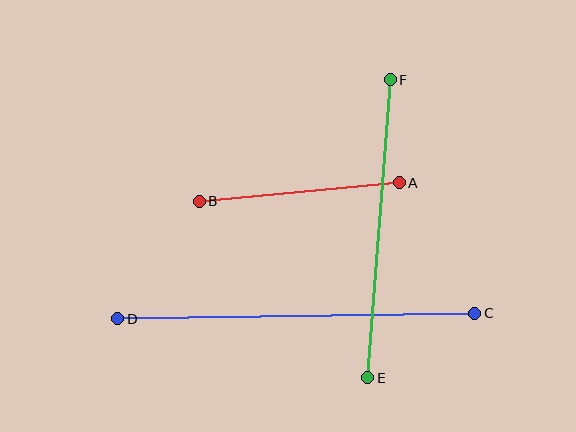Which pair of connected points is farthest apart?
Points C and D are farthest apart.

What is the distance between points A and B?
The distance is approximately 201 pixels.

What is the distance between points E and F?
The distance is approximately 299 pixels.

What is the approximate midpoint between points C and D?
The midpoint is at approximately (296, 316) pixels.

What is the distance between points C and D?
The distance is approximately 357 pixels.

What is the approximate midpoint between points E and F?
The midpoint is at approximately (379, 229) pixels.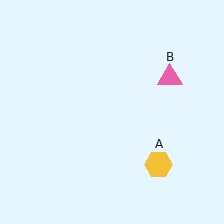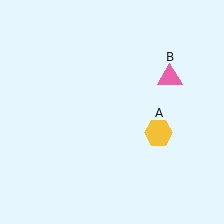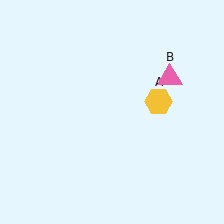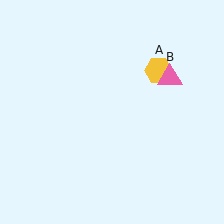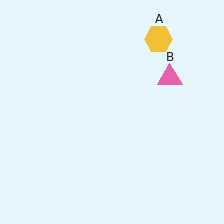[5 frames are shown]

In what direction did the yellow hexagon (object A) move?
The yellow hexagon (object A) moved up.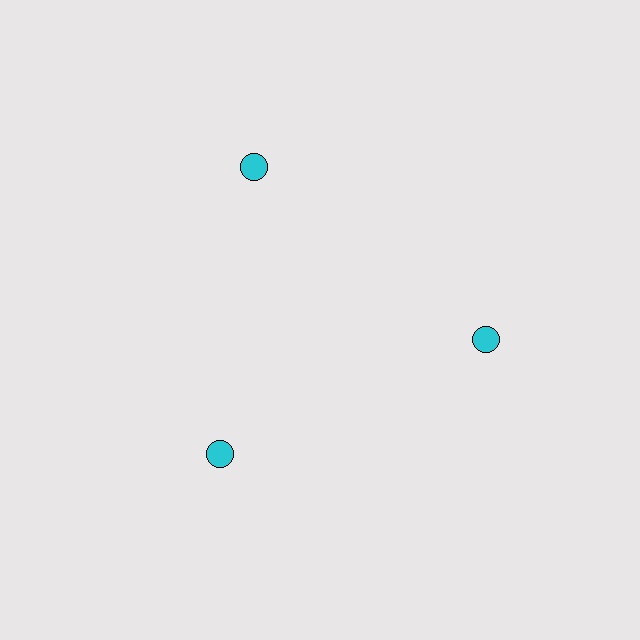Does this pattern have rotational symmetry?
Yes, this pattern has 3-fold rotational symmetry. It looks the same after rotating 120 degrees around the center.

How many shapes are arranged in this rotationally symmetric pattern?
There are 3 shapes, arranged in 3 groups of 1.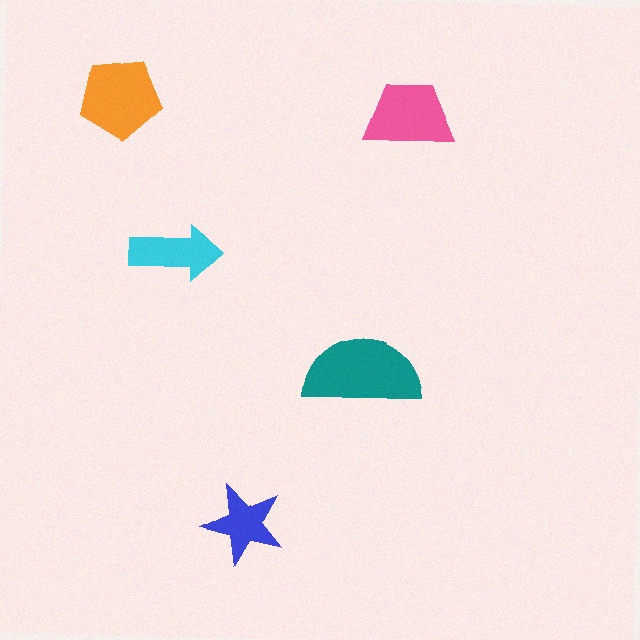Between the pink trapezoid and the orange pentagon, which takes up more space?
The orange pentagon.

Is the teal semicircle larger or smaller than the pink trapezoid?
Larger.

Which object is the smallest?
The blue star.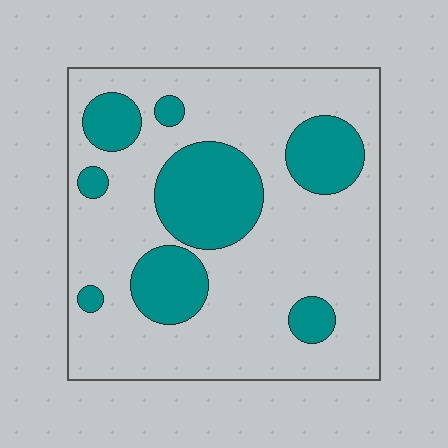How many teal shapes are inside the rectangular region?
8.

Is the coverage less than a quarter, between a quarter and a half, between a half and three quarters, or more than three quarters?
Between a quarter and a half.